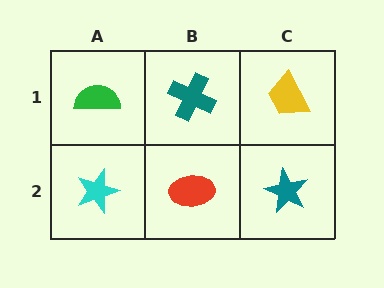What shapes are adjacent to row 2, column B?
A teal cross (row 1, column B), a cyan star (row 2, column A), a teal star (row 2, column C).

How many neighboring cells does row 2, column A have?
2.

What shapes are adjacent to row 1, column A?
A cyan star (row 2, column A), a teal cross (row 1, column B).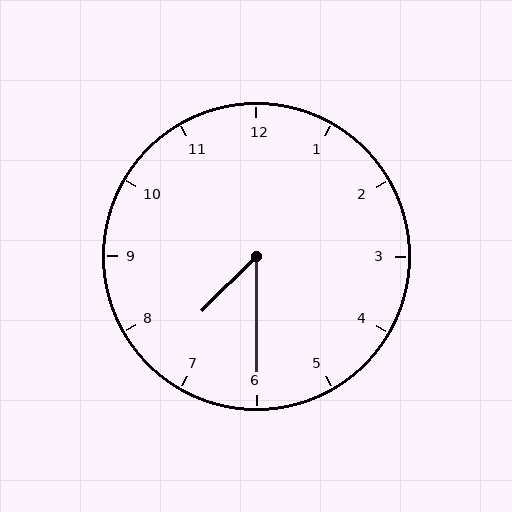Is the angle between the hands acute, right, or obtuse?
It is acute.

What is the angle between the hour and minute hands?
Approximately 45 degrees.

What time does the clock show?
7:30.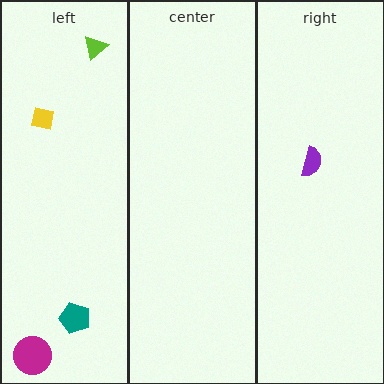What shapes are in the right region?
The purple semicircle.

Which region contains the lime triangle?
The left region.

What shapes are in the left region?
The yellow square, the teal pentagon, the magenta circle, the lime triangle.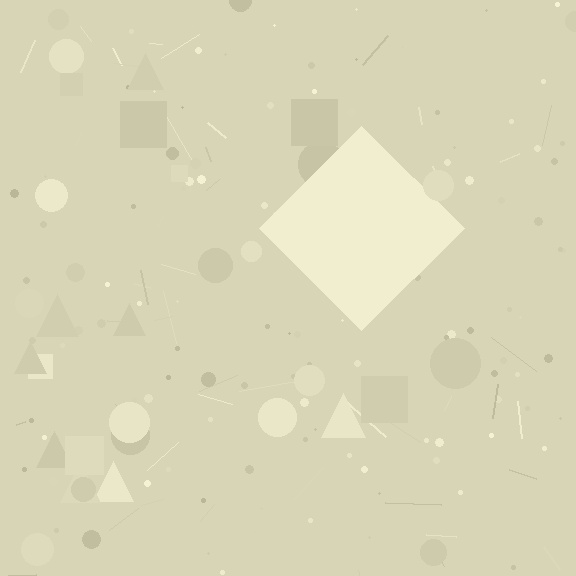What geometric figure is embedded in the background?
A diamond is embedded in the background.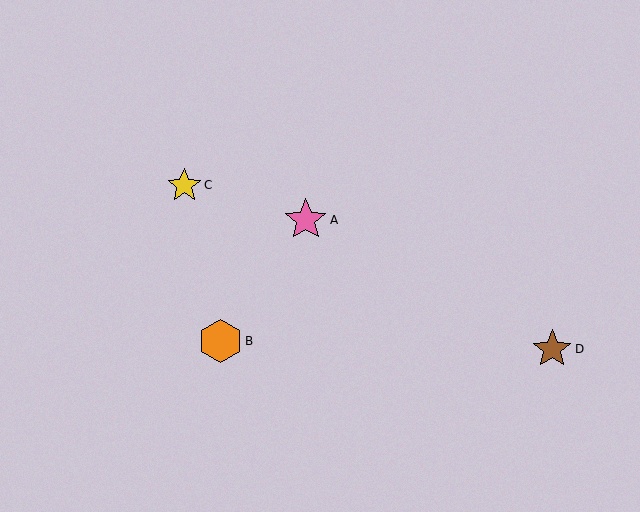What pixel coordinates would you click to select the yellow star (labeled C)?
Click at (184, 185) to select the yellow star C.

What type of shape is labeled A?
Shape A is a pink star.